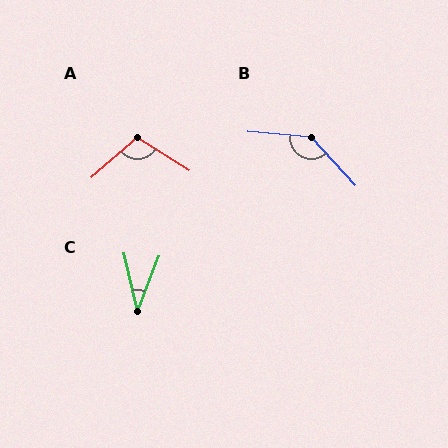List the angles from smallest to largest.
C (34°), A (106°), B (137°).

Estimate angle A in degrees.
Approximately 106 degrees.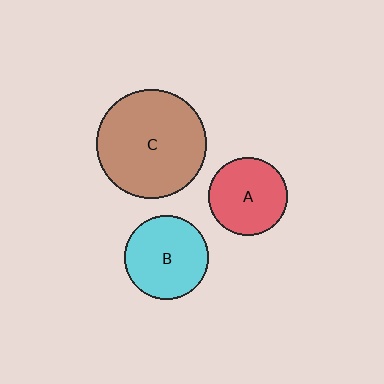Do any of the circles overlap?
No, none of the circles overlap.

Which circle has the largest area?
Circle C (brown).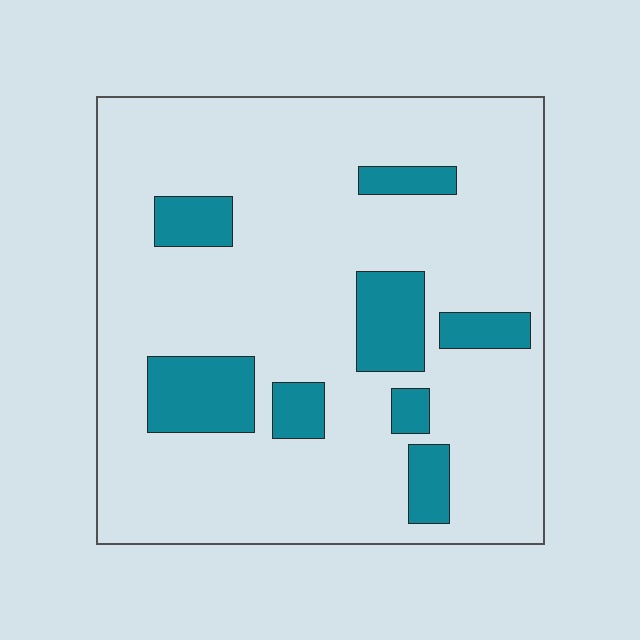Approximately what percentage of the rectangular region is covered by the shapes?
Approximately 15%.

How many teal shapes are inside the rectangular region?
8.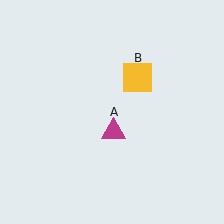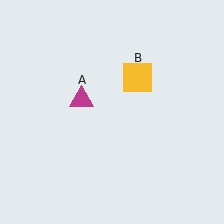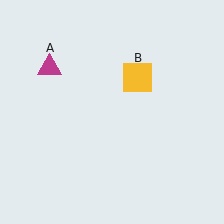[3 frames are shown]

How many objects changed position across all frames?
1 object changed position: magenta triangle (object A).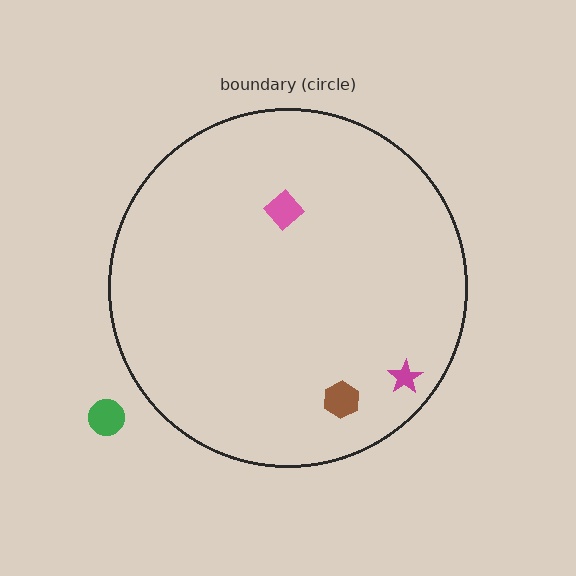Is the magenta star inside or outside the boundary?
Inside.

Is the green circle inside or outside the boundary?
Outside.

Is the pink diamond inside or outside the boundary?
Inside.